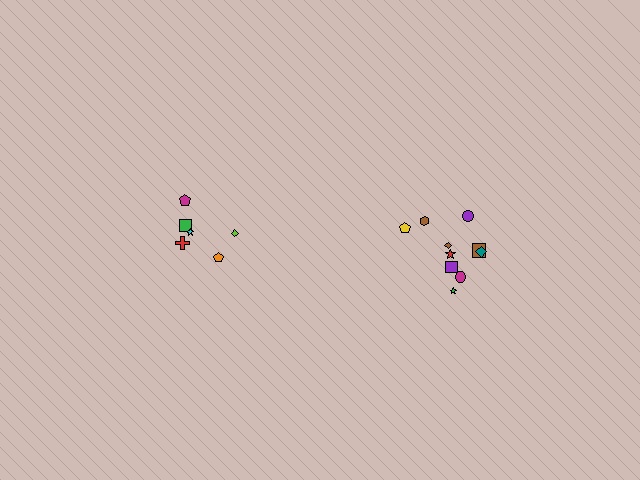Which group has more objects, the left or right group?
The right group.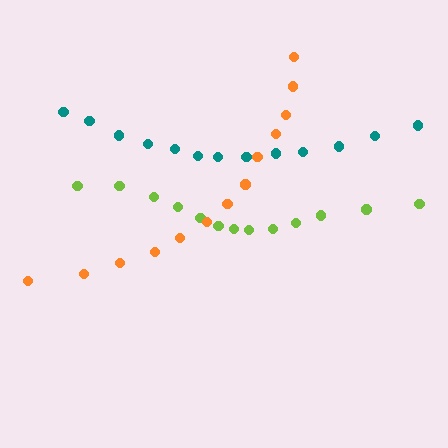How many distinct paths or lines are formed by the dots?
There are 3 distinct paths.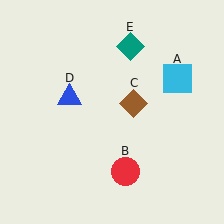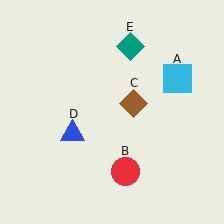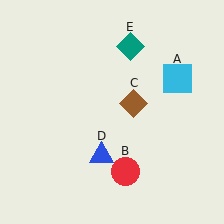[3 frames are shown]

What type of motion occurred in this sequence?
The blue triangle (object D) rotated counterclockwise around the center of the scene.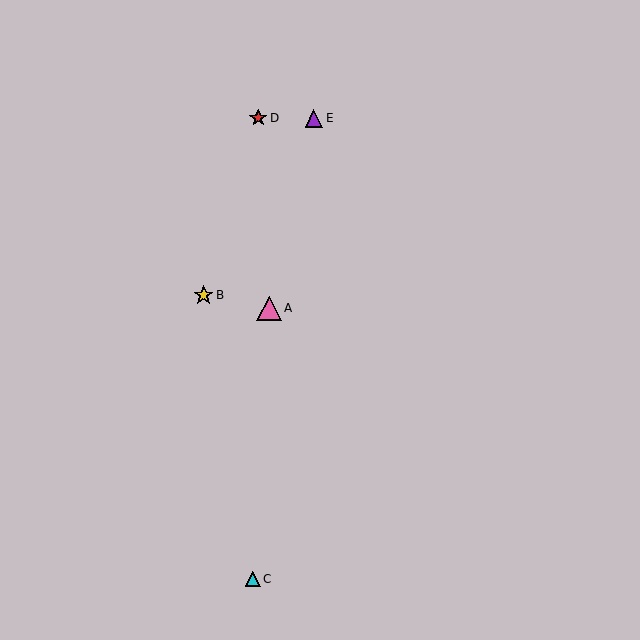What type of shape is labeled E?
Shape E is a purple triangle.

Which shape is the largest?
The pink triangle (labeled A) is the largest.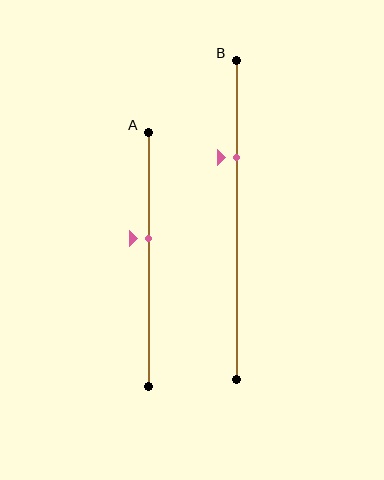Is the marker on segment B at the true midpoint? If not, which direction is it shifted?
No, the marker on segment B is shifted upward by about 20% of the segment length.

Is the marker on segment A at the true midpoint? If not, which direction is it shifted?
No, the marker on segment A is shifted upward by about 8% of the segment length.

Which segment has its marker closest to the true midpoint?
Segment A has its marker closest to the true midpoint.